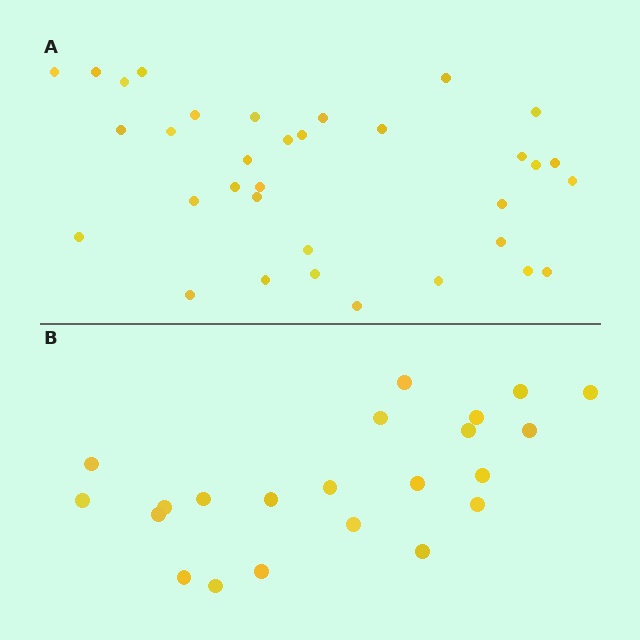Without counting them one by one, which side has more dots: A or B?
Region A (the top region) has more dots.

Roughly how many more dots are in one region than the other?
Region A has roughly 12 or so more dots than region B.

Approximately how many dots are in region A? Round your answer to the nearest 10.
About 30 dots. (The exact count is 34, which rounds to 30.)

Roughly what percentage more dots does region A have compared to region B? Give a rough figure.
About 55% more.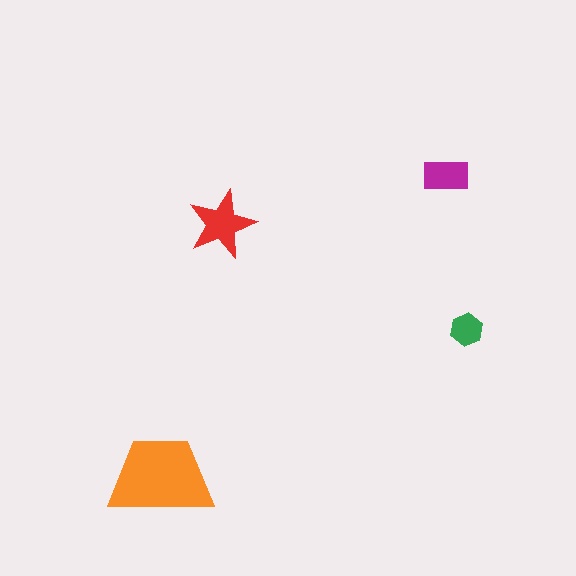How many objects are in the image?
There are 4 objects in the image.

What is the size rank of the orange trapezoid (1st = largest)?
1st.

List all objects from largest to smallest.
The orange trapezoid, the red star, the magenta rectangle, the green hexagon.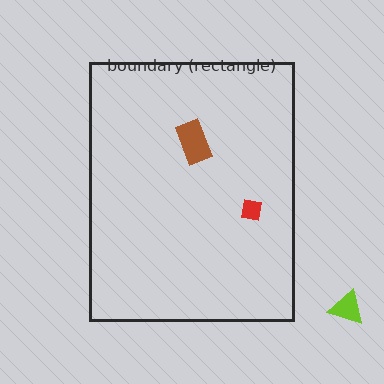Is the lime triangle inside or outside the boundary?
Outside.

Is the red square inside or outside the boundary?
Inside.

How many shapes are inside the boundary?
2 inside, 1 outside.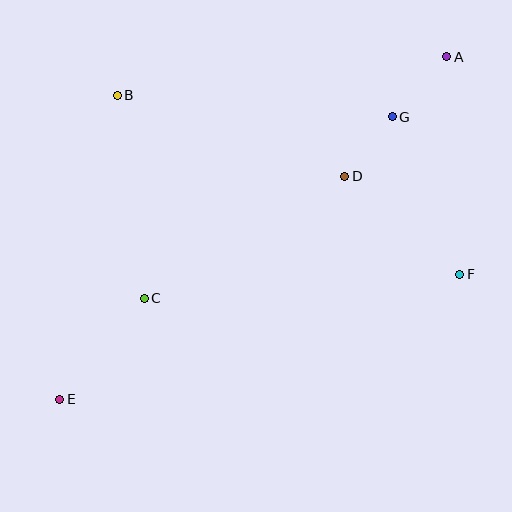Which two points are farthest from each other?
Points A and E are farthest from each other.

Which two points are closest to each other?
Points D and G are closest to each other.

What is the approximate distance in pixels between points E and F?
The distance between E and F is approximately 419 pixels.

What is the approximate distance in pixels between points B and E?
The distance between B and E is approximately 309 pixels.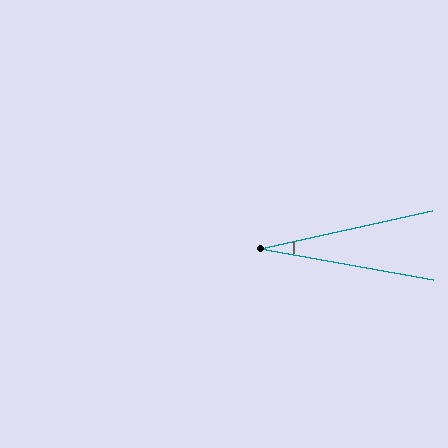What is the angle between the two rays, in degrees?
Approximately 22 degrees.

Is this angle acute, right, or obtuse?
It is acute.